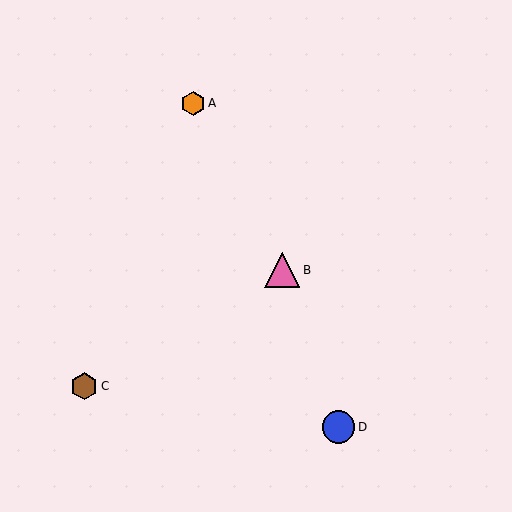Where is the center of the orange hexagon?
The center of the orange hexagon is at (193, 103).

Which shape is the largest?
The pink triangle (labeled B) is the largest.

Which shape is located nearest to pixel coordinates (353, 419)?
The blue circle (labeled D) at (339, 427) is nearest to that location.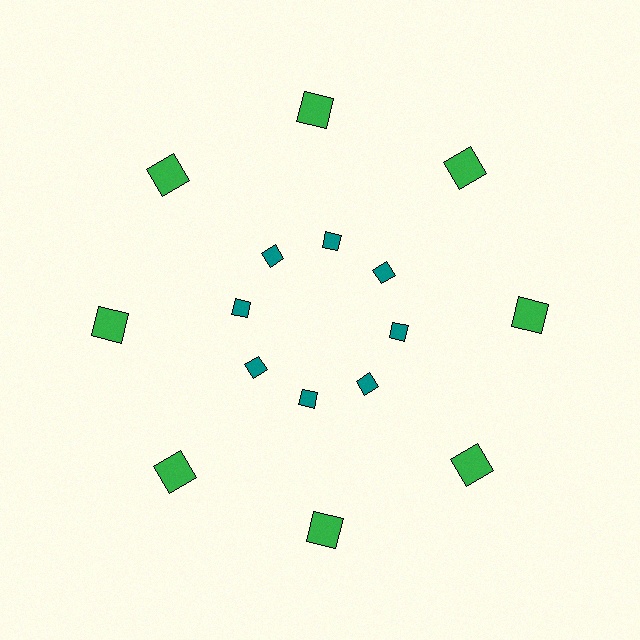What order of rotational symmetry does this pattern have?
This pattern has 8-fold rotational symmetry.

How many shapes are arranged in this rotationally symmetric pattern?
There are 16 shapes, arranged in 8 groups of 2.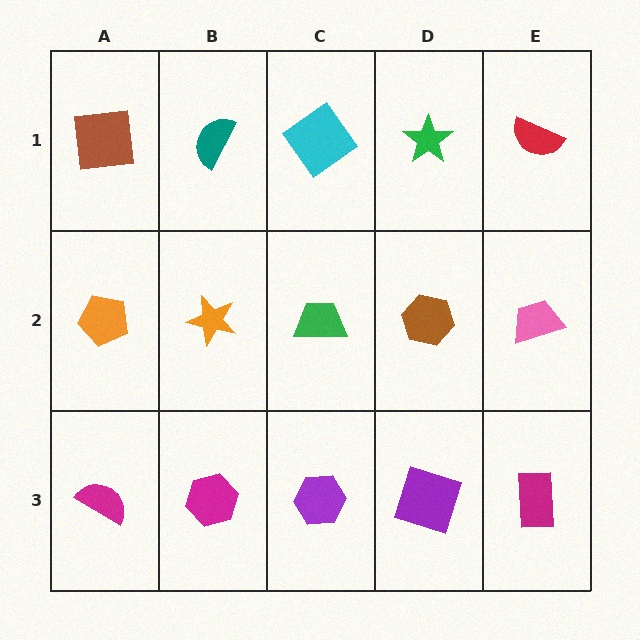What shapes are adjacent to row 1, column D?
A brown hexagon (row 2, column D), a cyan diamond (row 1, column C), a red semicircle (row 1, column E).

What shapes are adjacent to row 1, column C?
A green trapezoid (row 2, column C), a teal semicircle (row 1, column B), a green star (row 1, column D).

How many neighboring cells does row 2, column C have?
4.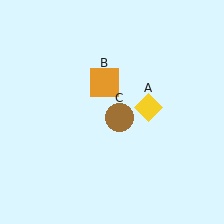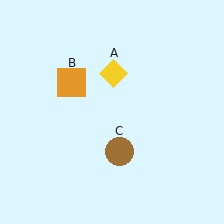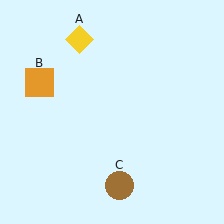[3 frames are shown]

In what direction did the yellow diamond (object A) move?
The yellow diamond (object A) moved up and to the left.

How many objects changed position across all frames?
3 objects changed position: yellow diamond (object A), orange square (object B), brown circle (object C).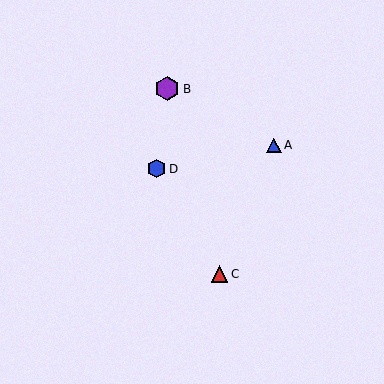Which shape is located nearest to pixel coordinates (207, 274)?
The red triangle (labeled C) at (219, 274) is nearest to that location.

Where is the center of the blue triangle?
The center of the blue triangle is at (274, 145).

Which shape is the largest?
The purple hexagon (labeled B) is the largest.